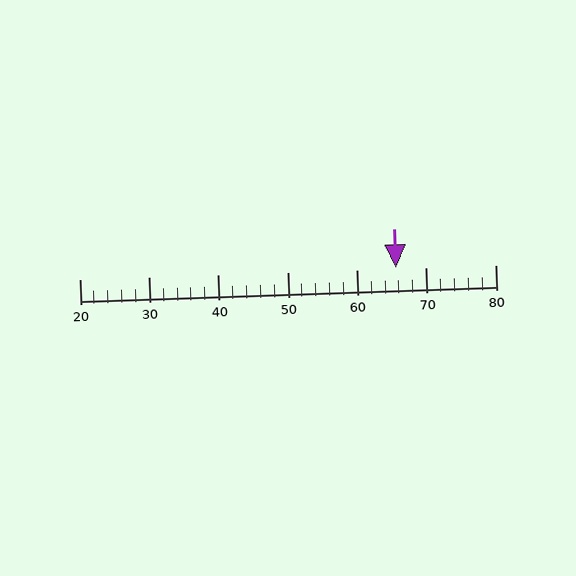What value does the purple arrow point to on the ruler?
The purple arrow points to approximately 66.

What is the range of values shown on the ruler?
The ruler shows values from 20 to 80.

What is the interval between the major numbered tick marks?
The major tick marks are spaced 10 units apart.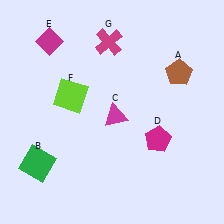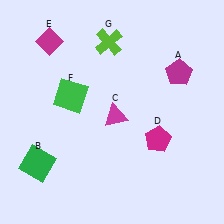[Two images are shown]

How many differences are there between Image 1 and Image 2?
There are 3 differences between the two images.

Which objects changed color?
A changed from brown to magenta. F changed from lime to green. G changed from magenta to lime.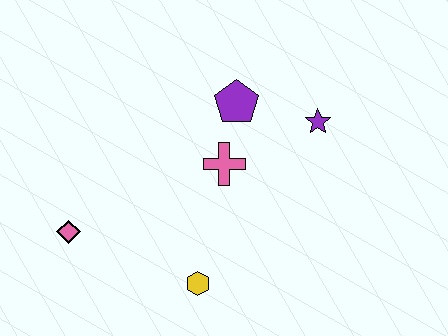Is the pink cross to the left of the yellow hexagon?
No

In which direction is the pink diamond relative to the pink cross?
The pink diamond is to the left of the pink cross.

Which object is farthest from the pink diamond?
The purple star is farthest from the pink diamond.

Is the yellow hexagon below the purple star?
Yes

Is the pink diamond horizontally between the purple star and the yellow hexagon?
No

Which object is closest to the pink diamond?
The yellow hexagon is closest to the pink diamond.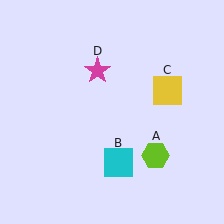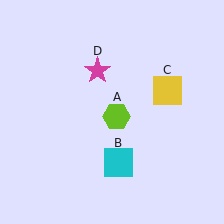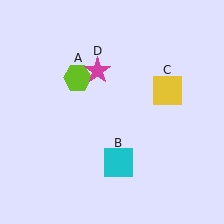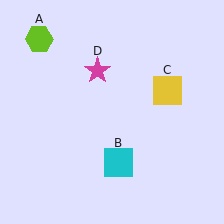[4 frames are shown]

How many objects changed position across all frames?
1 object changed position: lime hexagon (object A).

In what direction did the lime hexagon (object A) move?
The lime hexagon (object A) moved up and to the left.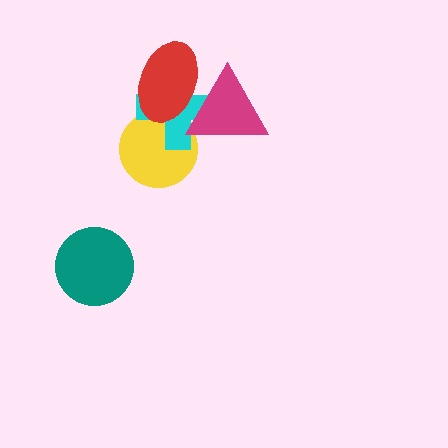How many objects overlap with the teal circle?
0 objects overlap with the teal circle.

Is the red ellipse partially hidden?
Yes, it is partially covered by another shape.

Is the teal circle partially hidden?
No, no other shape covers it.